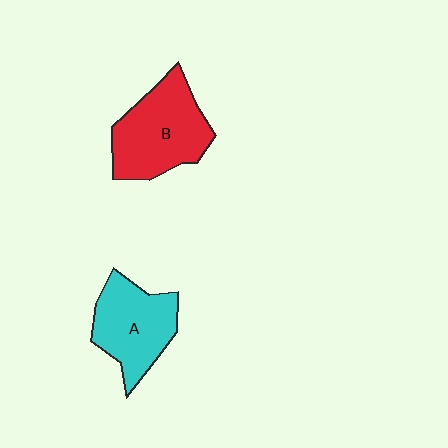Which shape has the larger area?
Shape B (red).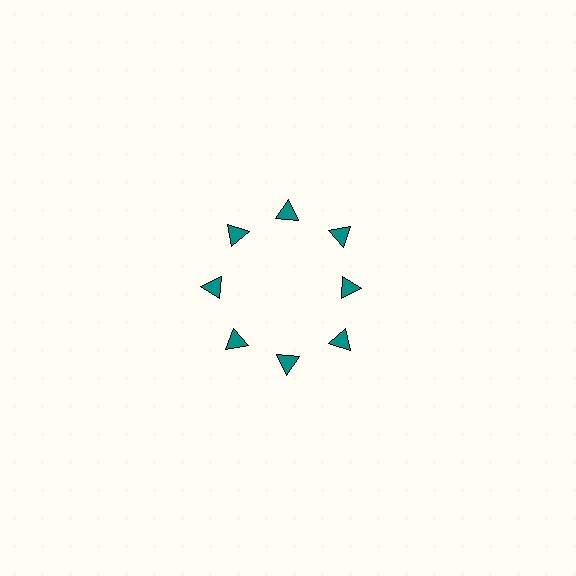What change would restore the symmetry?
The symmetry would be restored by moving it outward, back onto the ring so that all 8 triangles sit at equal angles and equal distance from the center.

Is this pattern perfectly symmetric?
No. The 8 teal triangles are arranged in a ring, but one element near the 3 o'clock position is pulled inward toward the center, breaking the 8-fold rotational symmetry.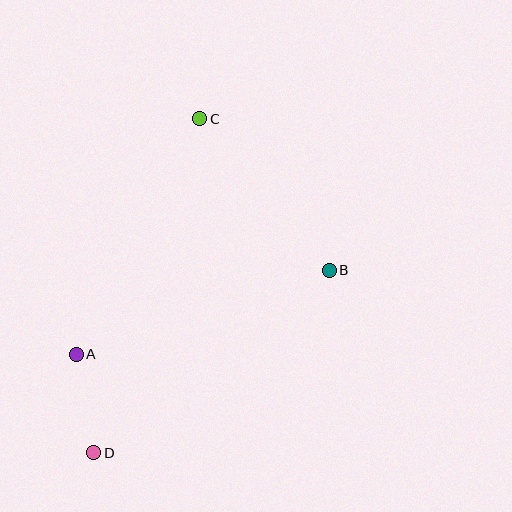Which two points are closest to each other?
Points A and D are closest to each other.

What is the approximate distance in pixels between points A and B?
The distance between A and B is approximately 266 pixels.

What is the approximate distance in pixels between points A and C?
The distance between A and C is approximately 266 pixels.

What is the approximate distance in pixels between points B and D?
The distance between B and D is approximately 298 pixels.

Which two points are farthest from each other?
Points C and D are farthest from each other.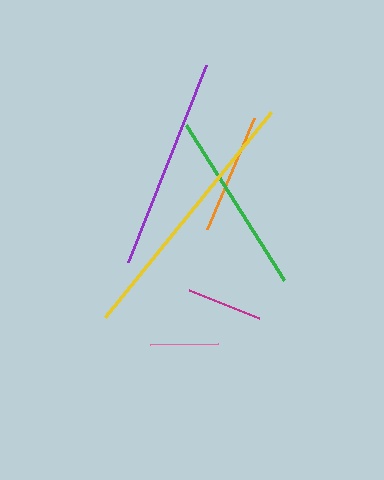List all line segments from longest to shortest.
From longest to shortest: yellow, purple, green, orange, magenta, pink.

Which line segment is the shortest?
The pink line is the shortest at approximately 68 pixels.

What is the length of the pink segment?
The pink segment is approximately 68 pixels long.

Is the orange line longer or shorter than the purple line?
The purple line is longer than the orange line.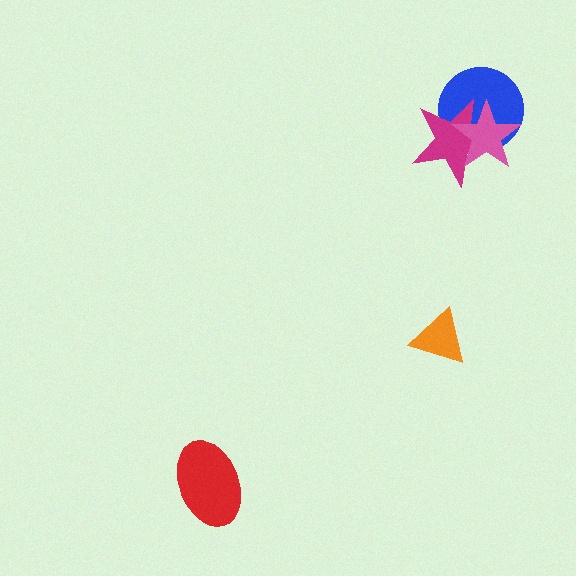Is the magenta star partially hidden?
Yes, it is partially covered by another shape.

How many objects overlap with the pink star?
2 objects overlap with the pink star.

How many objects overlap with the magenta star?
2 objects overlap with the magenta star.